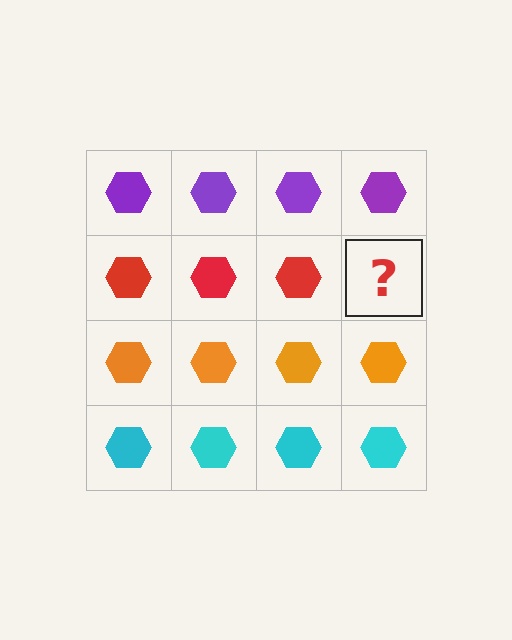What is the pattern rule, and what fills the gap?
The rule is that each row has a consistent color. The gap should be filled with a red hexagon.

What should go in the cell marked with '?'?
The missing cell should contain a red hexagon.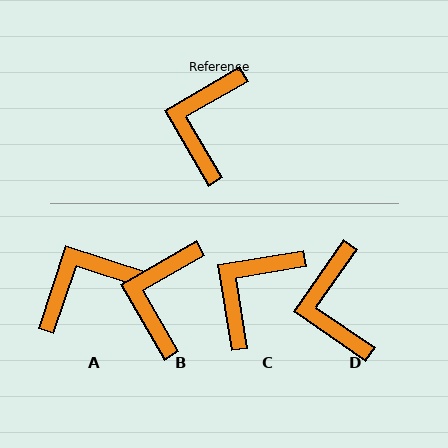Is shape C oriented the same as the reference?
No, it is off by about 21 degrees.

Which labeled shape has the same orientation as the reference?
B.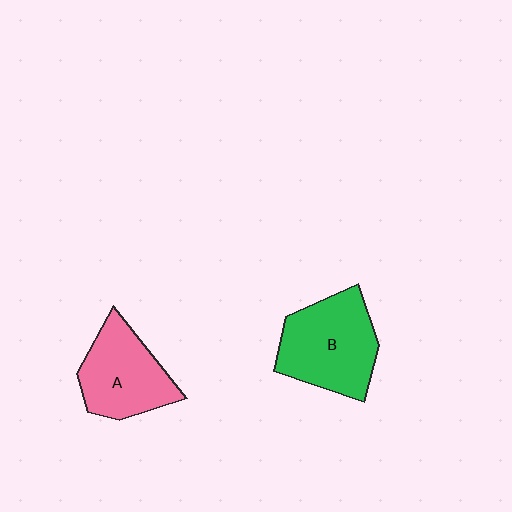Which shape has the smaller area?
Shape A (pink).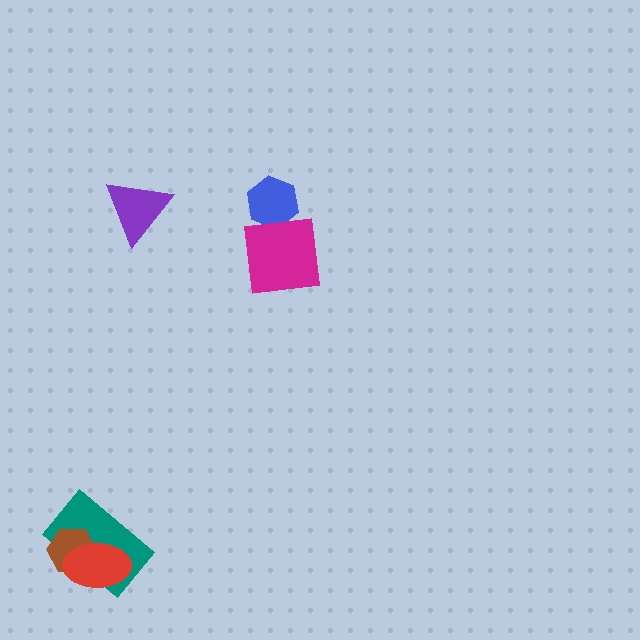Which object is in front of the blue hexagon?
The magenta square is in front of the blue hexagon.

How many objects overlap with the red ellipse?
2 objects overlap with the red ellipse.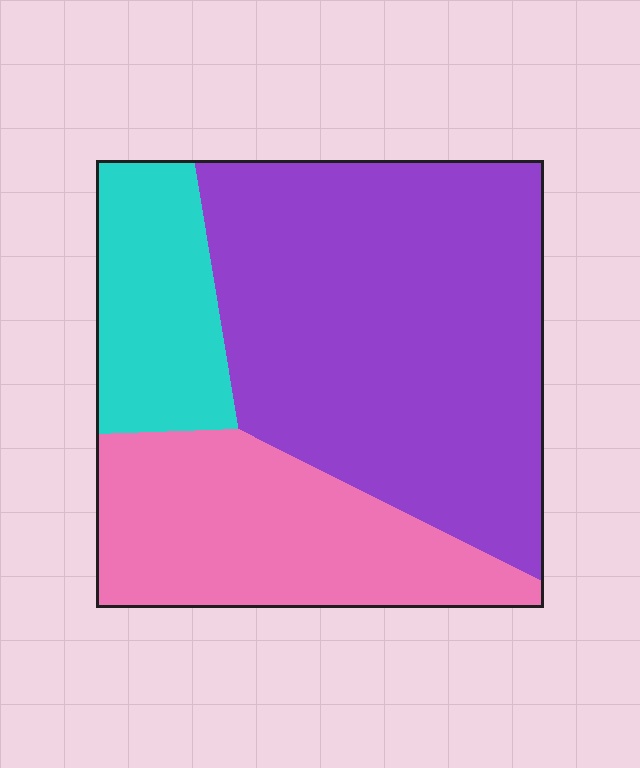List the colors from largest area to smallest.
From largest to smallest: purple, pink, cyan.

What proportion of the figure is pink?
Pink covers roughly 30% of the figure.